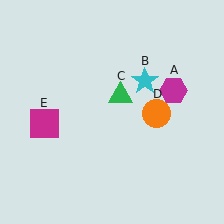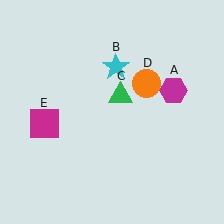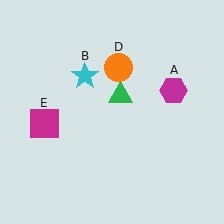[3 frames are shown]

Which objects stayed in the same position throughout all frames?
Magenta hexagon (object A) and green triangle (object C) and magenta square (object E) remained stationary.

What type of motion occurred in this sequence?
The cyan star (object B), orange circle (object D) rotated counterclockwise around the center of the scene.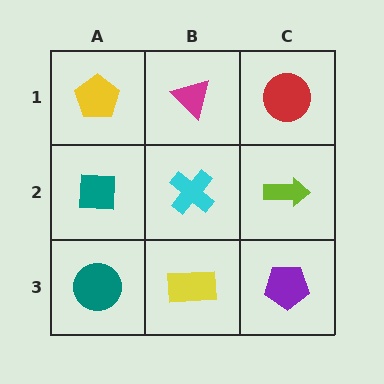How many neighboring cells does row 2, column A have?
3.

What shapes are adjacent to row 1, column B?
A cyan cross (row 2, column B), a yellow pentagon (row 1, column A), a red circle (row 1, column C).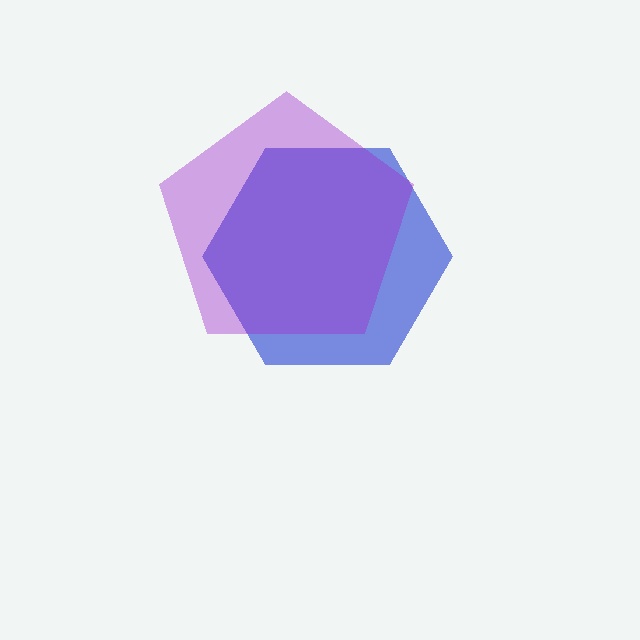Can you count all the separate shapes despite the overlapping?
Yes, there are 2 separate shapes.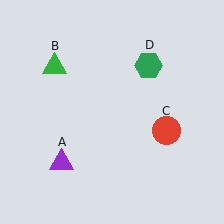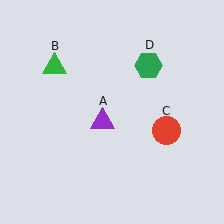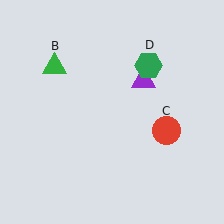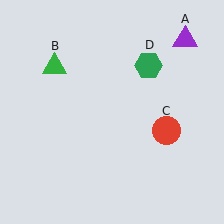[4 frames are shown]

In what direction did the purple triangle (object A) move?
The purple triangle (object A) moved up and to the right.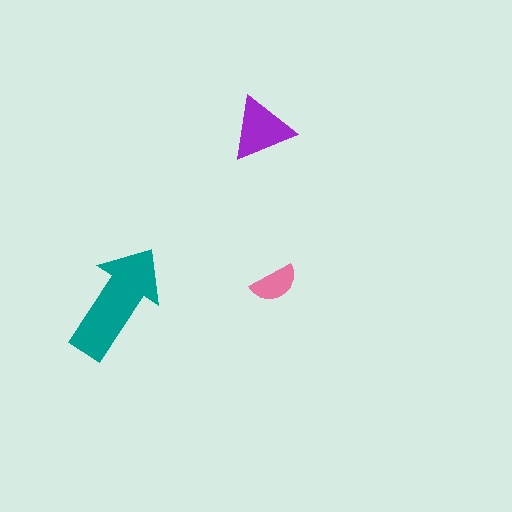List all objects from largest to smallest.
The teal arrow, the purple triangle, the pink semicircle.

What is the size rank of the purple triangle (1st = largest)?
2nd.